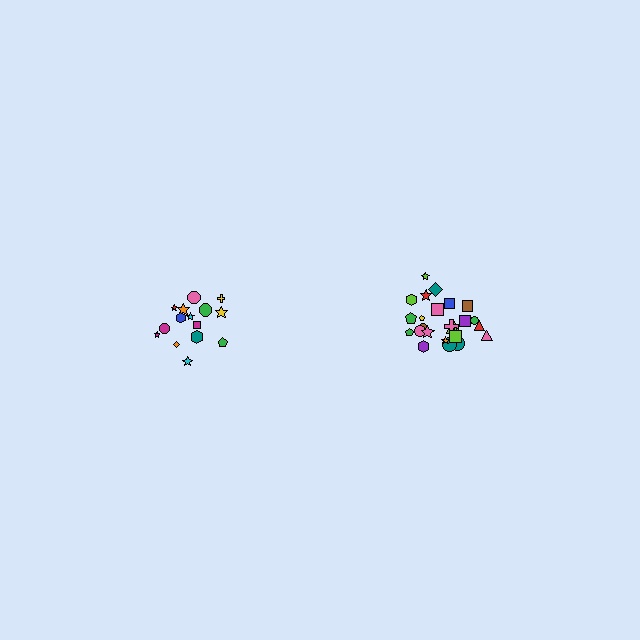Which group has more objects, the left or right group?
The right group.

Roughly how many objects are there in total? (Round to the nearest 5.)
Roughly 40 objects in total.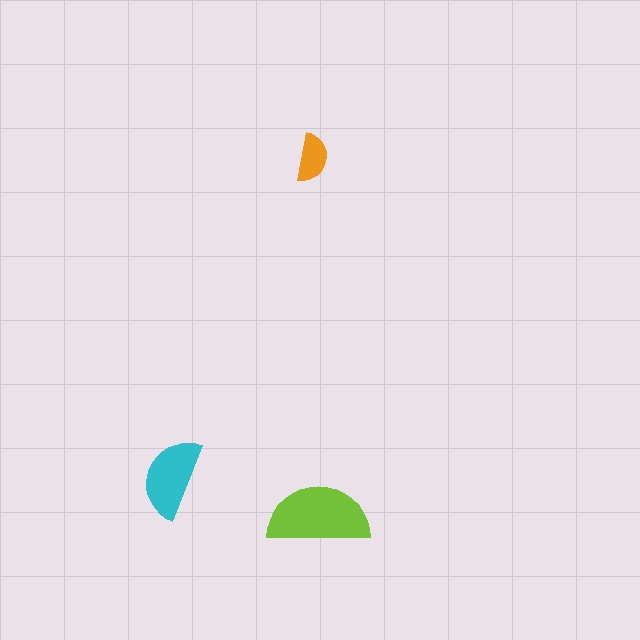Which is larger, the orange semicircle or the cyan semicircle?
The cyan one.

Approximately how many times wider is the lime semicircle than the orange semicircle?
About 2 times wider.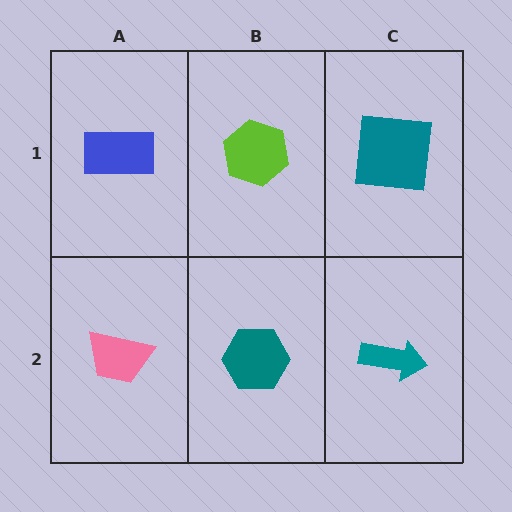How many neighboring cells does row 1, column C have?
2.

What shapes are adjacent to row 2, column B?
A lime hexagon (row 1, column B), a pink trapezoid (row 2, column A), a teal arrow (row 2, column C).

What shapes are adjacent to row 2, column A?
A blue rectangle (row 1, column A), a teal hexagon (row 2, column B).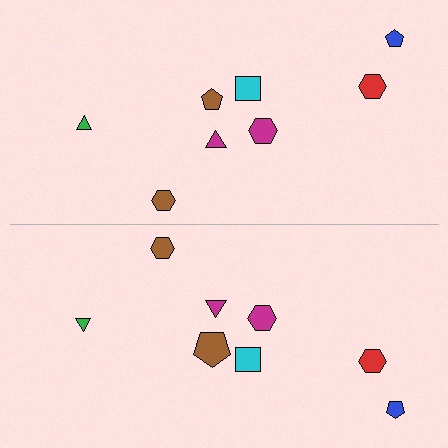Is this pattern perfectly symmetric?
No, the pattern is not perfectly symmetric. The brown pentagon on the bottom side has a different size than its mirror counterpart.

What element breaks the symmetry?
The brown pentagon on the bottom side has a different size than its mirror counterpart.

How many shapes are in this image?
There are 16 shapes in this image.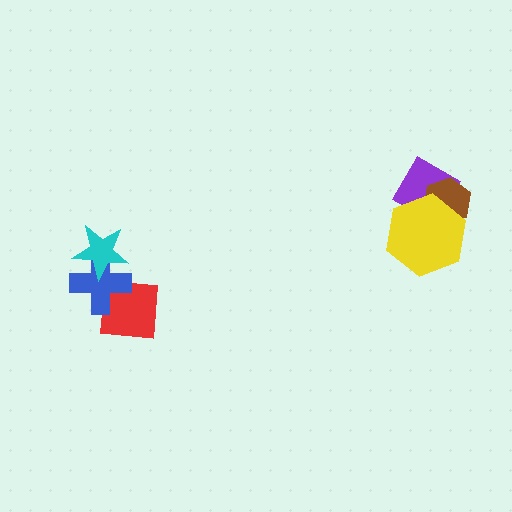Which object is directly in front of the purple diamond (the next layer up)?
The brown hexagon is directly in front of the purple diamond.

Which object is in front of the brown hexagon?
The yellow hexagon is in front of the brown hexagon.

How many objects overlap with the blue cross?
2 objects overlap with the blue cross.